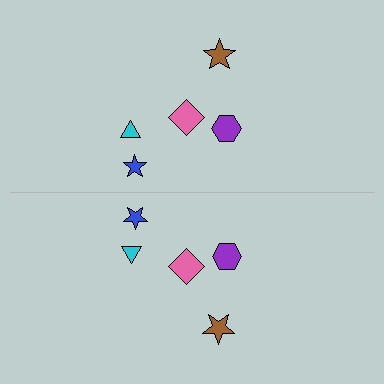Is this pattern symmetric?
Yes, this pattern has bilateral (reflection) symmetry.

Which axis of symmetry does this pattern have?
The pattern has a horizontal axis of symmetry running through the center of the image.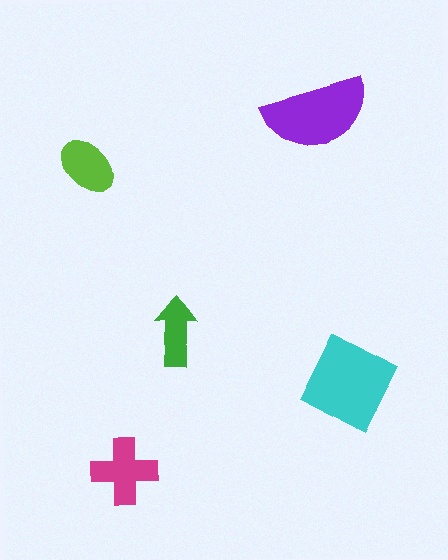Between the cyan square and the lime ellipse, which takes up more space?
The cyan square.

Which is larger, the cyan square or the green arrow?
The cyan square.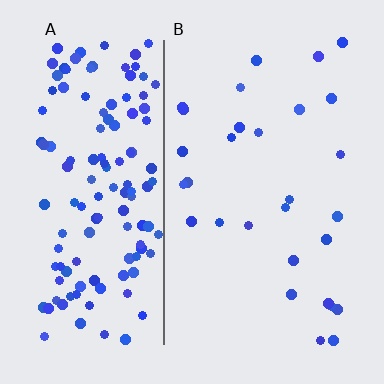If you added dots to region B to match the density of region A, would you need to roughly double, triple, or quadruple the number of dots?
Approximately quadruple.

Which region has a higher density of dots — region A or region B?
A (the left).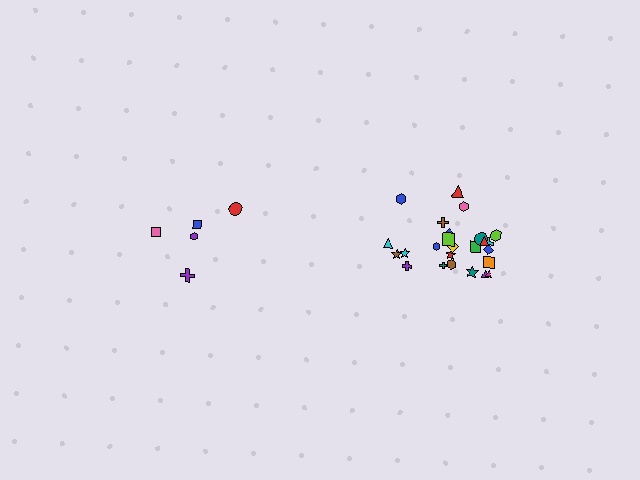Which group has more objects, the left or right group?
The right group.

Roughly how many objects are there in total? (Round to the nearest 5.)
Roughly 30 objects in total.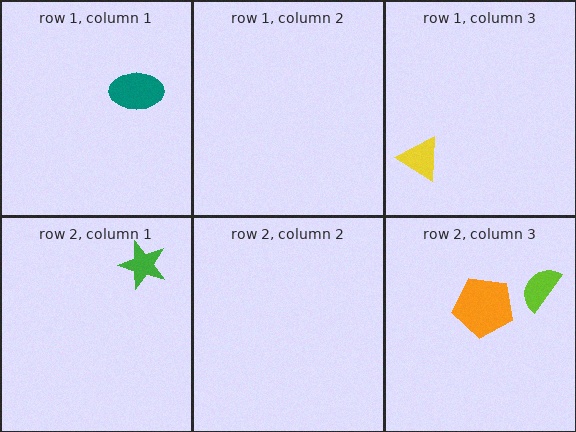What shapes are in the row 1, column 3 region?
The yellow triangle.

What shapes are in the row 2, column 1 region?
The green star.